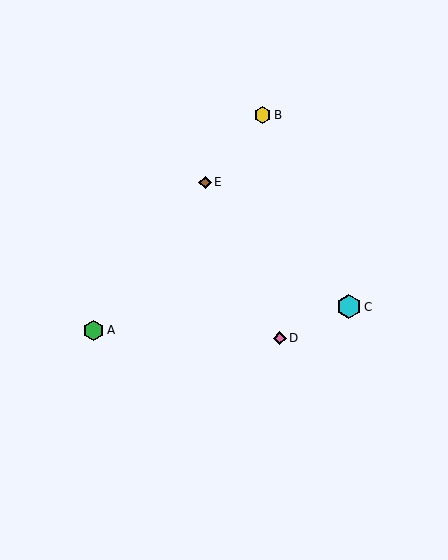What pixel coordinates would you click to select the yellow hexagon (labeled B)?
Click at (263, 115) to select the yellow hexagon B.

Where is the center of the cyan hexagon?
The center of the cyan hexagon is at (349, 307).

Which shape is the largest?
The cyan hexagon (labeled C) is the largest.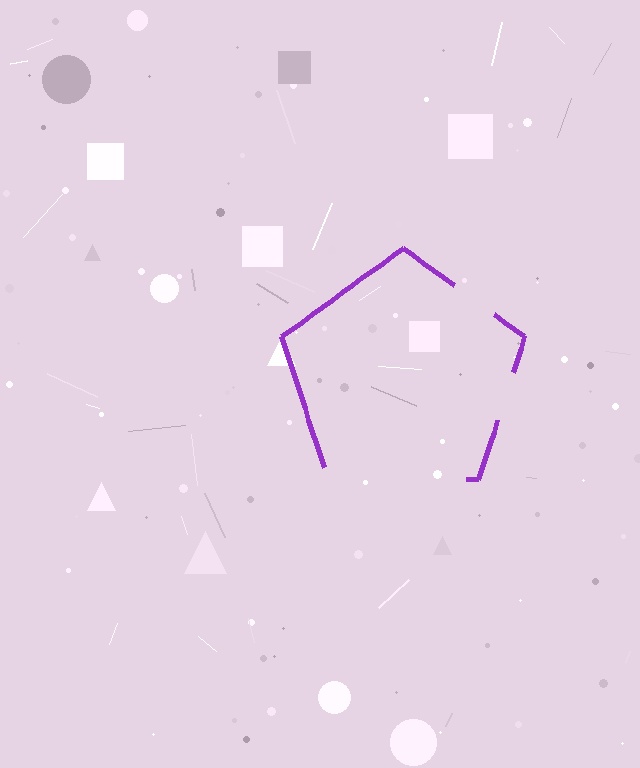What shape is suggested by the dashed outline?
The dashed outline suggests a pentagon.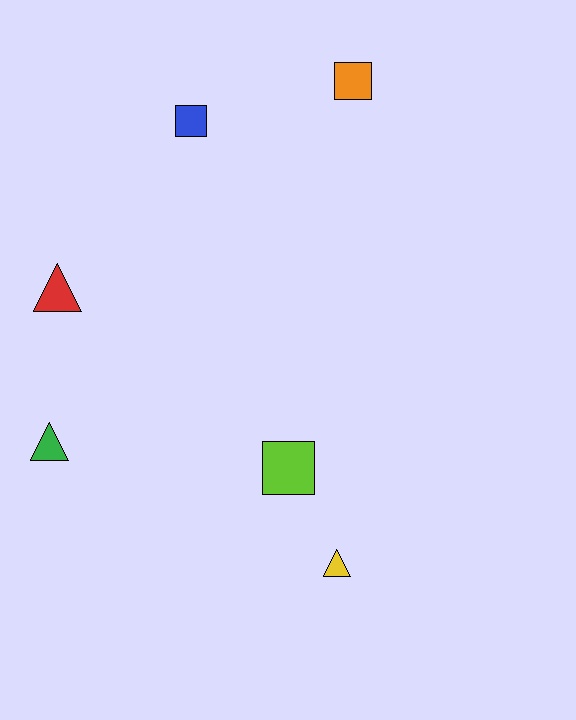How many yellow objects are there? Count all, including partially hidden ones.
There is 1 yellow object.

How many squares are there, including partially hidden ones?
There are 3 squares.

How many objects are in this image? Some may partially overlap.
There are 6 objects.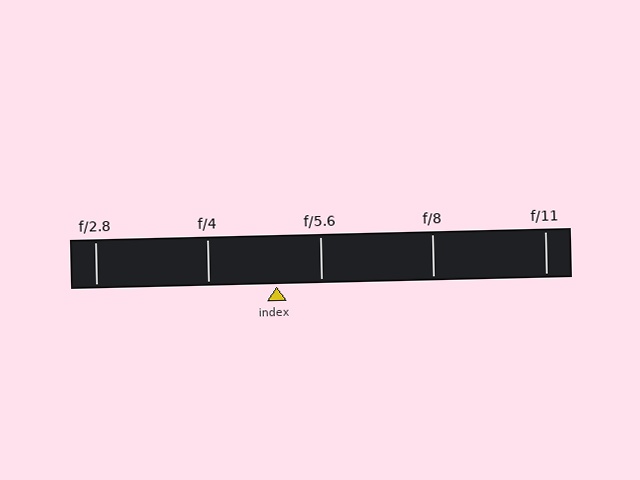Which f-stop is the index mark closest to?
The index mark is closest to f/5.6.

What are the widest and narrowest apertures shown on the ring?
The widest aperture shown is f/2.8 and the narrowest is f/11.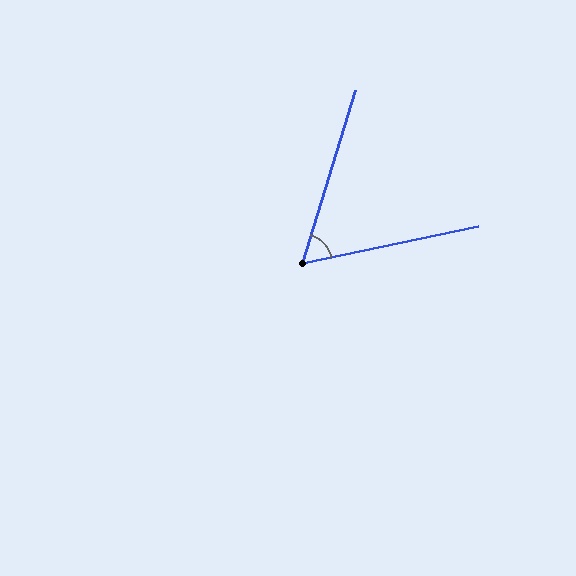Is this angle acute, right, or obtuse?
It is acute.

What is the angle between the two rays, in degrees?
Approximately 61 degrees.